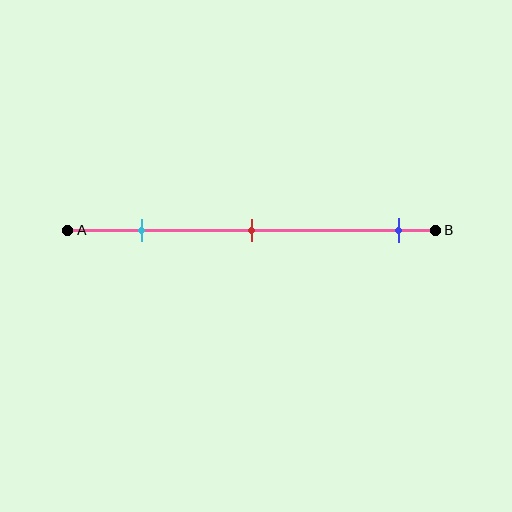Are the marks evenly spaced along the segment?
No, the marks are not evenly spaced.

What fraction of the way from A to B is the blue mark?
The blue mark is approximately 90% (0.9) of the way from A to B.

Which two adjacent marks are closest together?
The cyan and red marks are the closest adjacent pair.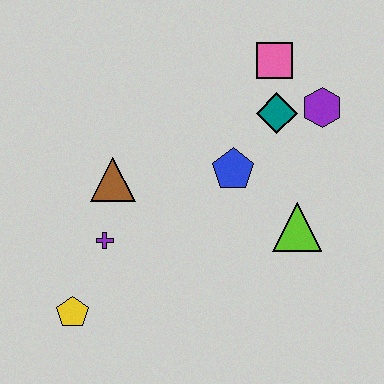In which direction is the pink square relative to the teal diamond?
The pink square is above the teal diamond.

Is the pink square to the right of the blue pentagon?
Yes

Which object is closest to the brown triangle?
The purple cross is closest to the brown triangle.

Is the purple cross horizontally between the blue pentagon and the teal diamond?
No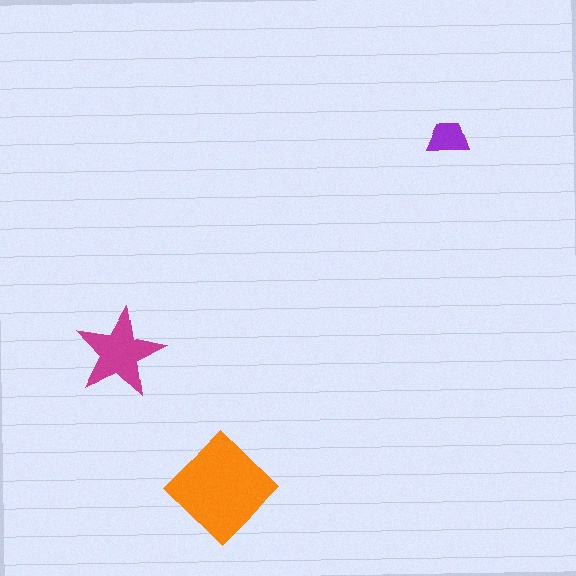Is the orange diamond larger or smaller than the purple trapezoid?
Larger.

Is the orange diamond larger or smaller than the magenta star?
Larger.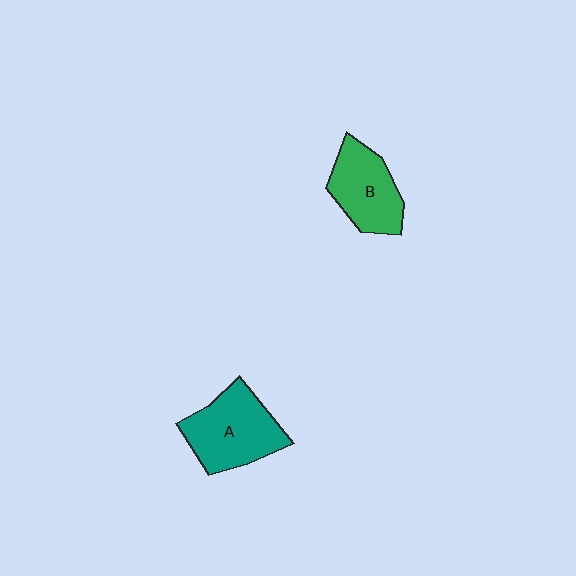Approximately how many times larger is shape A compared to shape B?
Approximately 1.2 times.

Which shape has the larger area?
Shape A (teal).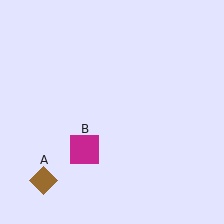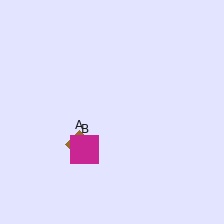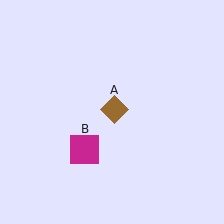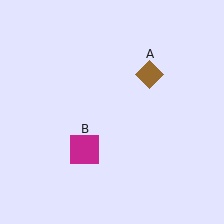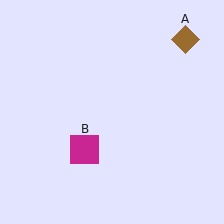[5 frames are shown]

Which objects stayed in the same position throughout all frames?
Magenta square (object B) remained stationary.